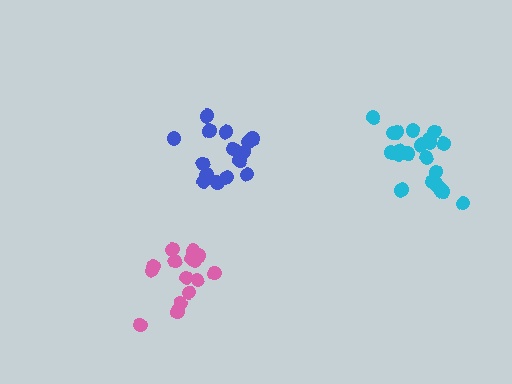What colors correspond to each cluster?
The clusters are colored: blue, pink, cyan.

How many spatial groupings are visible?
There are 3 spatial groupings.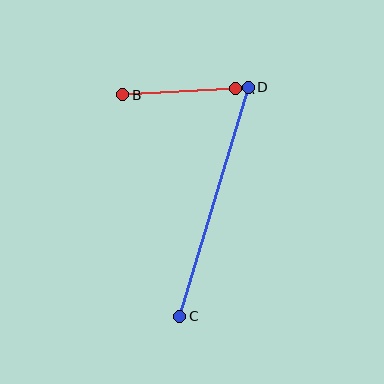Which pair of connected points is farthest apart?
Points C and D are farthest apart.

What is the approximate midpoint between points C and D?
The midpoint is at approximately (214, 202) pixels.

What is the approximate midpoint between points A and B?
The midpoint is at approximately (179, 92) pixels.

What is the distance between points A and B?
The distance is approximately 113 pixels.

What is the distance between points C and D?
The distance is approximately 239 pixels.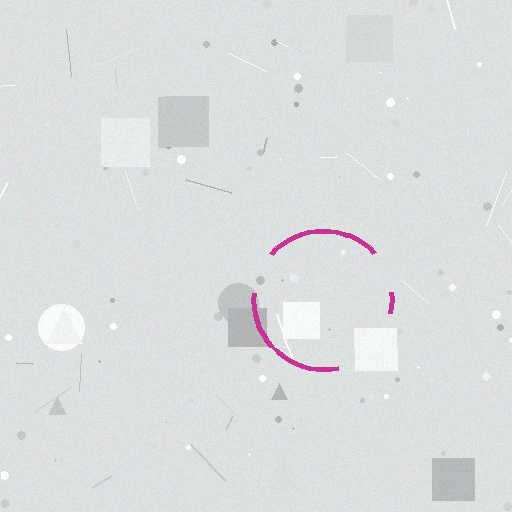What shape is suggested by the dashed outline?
The dashed outline suggests a circle.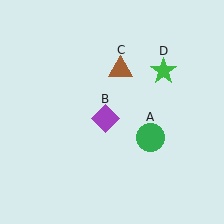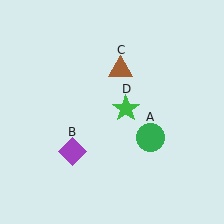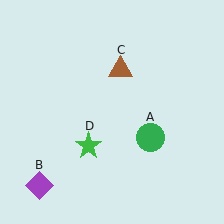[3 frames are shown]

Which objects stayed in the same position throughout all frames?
Green circle (object A) and brown triangle (object C) remained stationary.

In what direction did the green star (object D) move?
The green star (object D) moved down and to the left.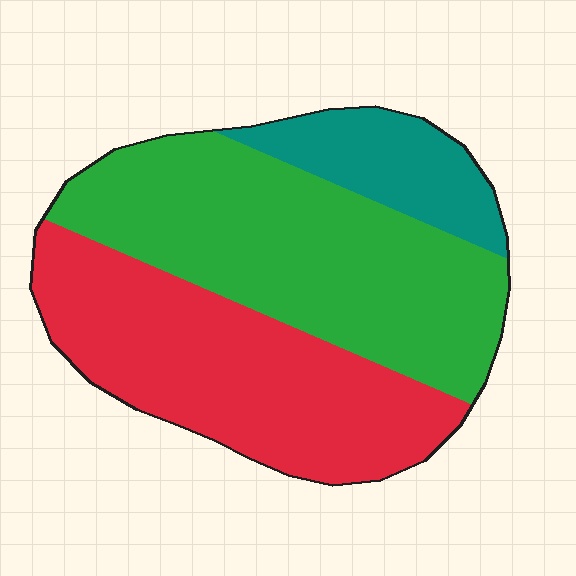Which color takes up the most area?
Green, at roughly 45%.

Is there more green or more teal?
Green.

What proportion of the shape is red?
Red covers 40% of the shape.